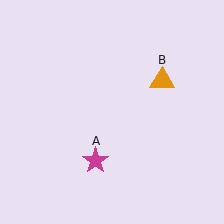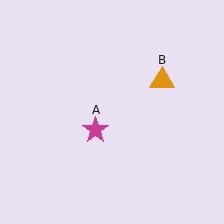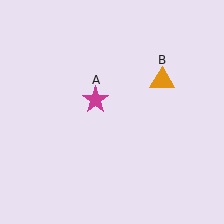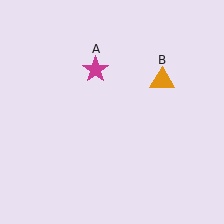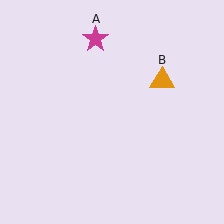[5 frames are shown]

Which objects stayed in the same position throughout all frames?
Orange triangle (object B) remained stationary.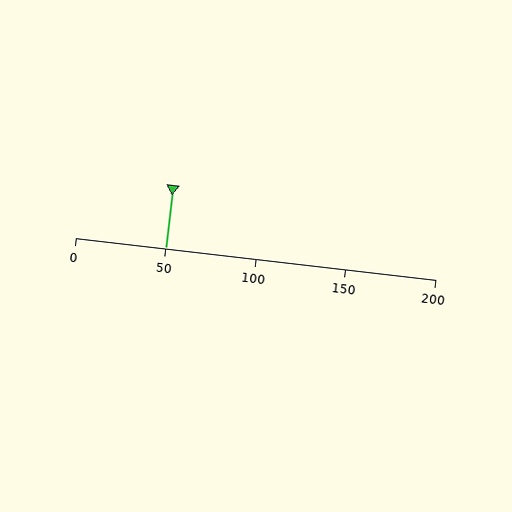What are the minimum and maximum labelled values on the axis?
The axis runs from 0 to 200.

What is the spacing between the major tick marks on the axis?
The major ticks are spaced 50 apart.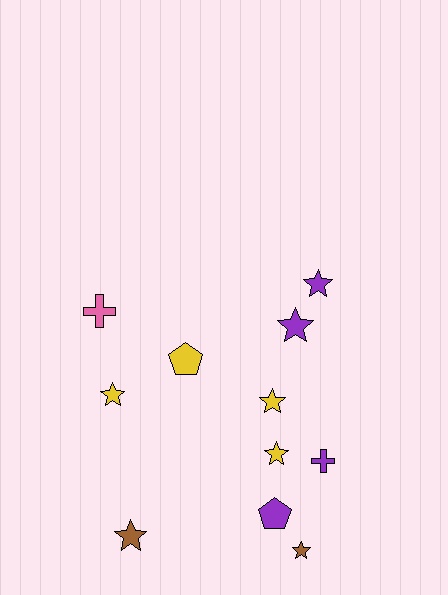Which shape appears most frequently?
Star, with 7 objects.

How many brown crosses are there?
There are no brown crosses.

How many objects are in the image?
There are 11 objects.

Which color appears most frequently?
Yellow, with 4 objects.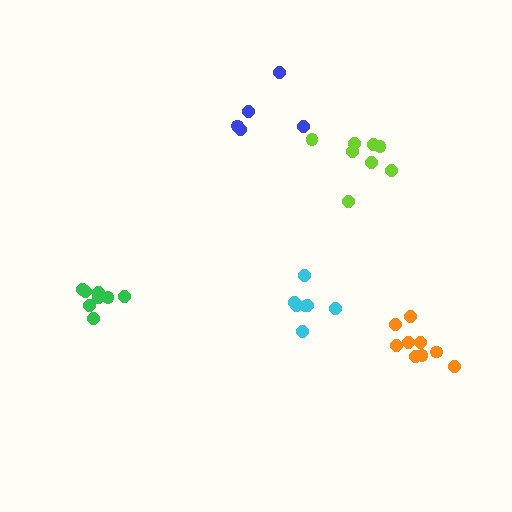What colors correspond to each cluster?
The clusters are colored: blue, lime, orange, green, cyan.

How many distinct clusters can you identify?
There are 5 distinct clusters.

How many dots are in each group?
Group 1: 5 dots, Group 2: 8 dots, Group 3: 9 dots, Group 4: 8 dots, Group 5: 7 dots (37 total).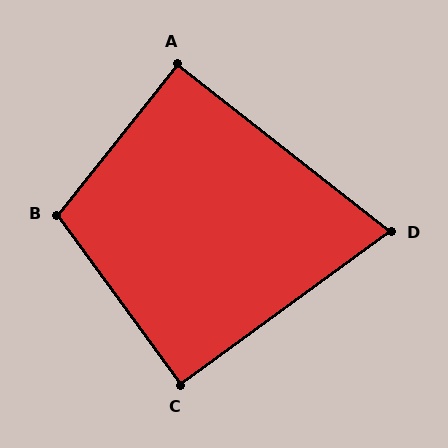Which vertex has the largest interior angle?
B, at approximately 106 degrees.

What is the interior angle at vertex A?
Approximately 90 degrees (approximately right).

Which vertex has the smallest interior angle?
D, at approximately 74 degrees.